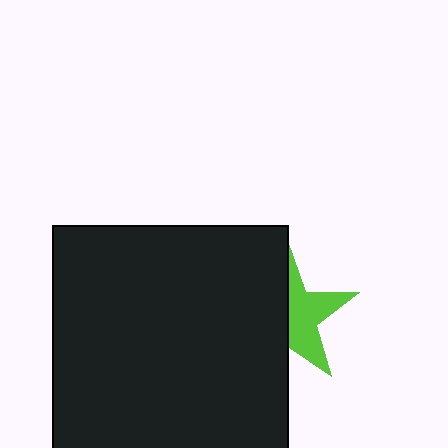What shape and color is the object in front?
The object in front is a black rectangle.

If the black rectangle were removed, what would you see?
You would see the complete lime star.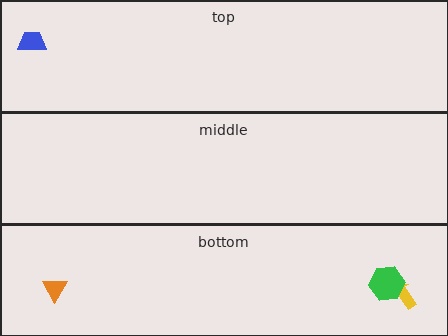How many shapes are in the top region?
1.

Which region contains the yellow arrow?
The bottom region.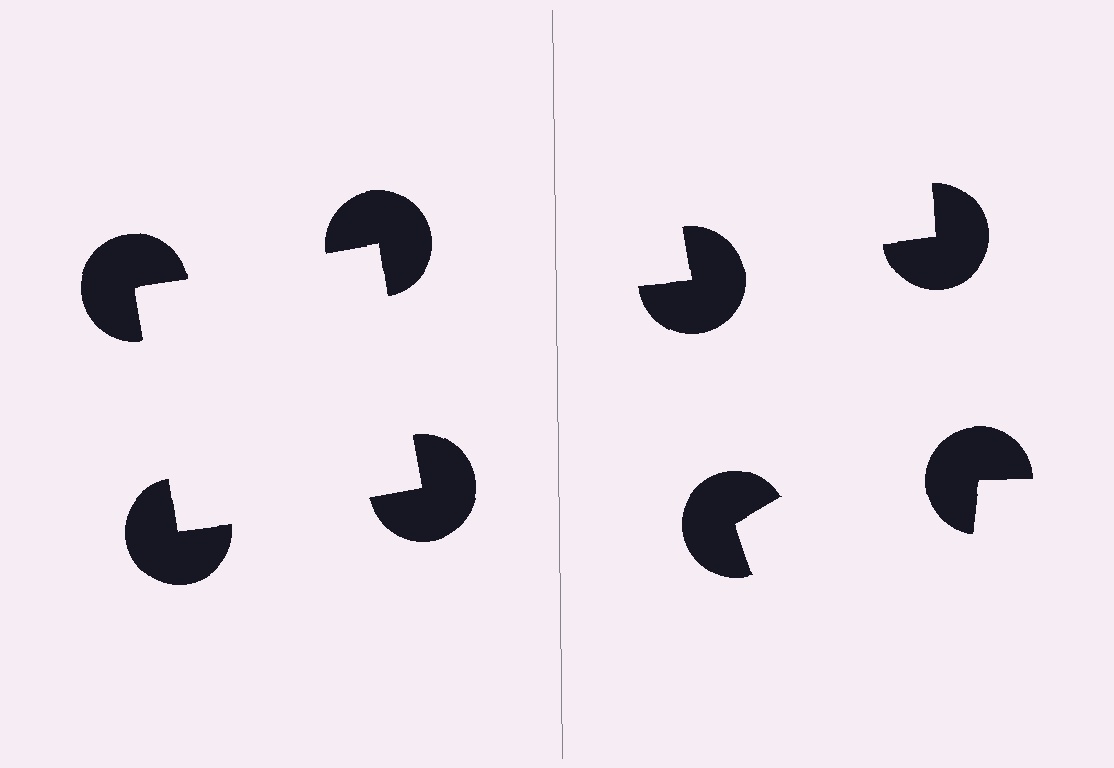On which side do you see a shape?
An illusory square appears on the left side. On the right side the wedge cuts are rotated, so no coherent shape forms.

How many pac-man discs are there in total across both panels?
8 — 4 on each side.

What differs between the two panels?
The pac-man discs are positioned identically on both sides; only the wedge orientations differ. On the left they align to a square; on the right they are misaligned.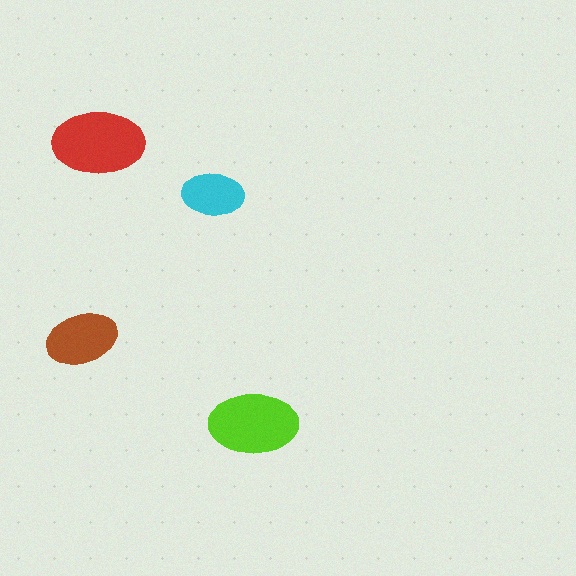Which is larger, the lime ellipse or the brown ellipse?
The lime one.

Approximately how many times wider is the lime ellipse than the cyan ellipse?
About 1.5 times wider.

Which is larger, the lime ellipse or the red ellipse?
The red one.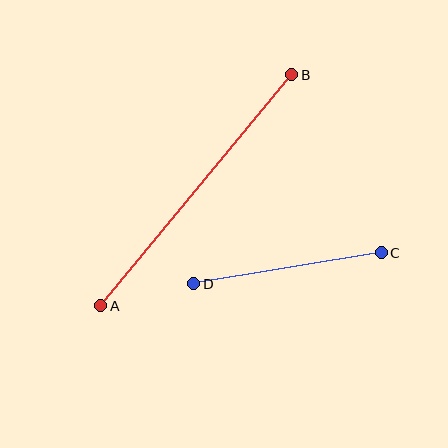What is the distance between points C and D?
The distance is approximately 190 pixels.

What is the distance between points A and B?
The distance is approximately 300 pixels.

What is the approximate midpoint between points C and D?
The midpoint is at approximately (287, 268) pixels.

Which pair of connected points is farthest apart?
Points A and B are farthest apart.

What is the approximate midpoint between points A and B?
The midpoint is at approximately (196, 190) pixels.